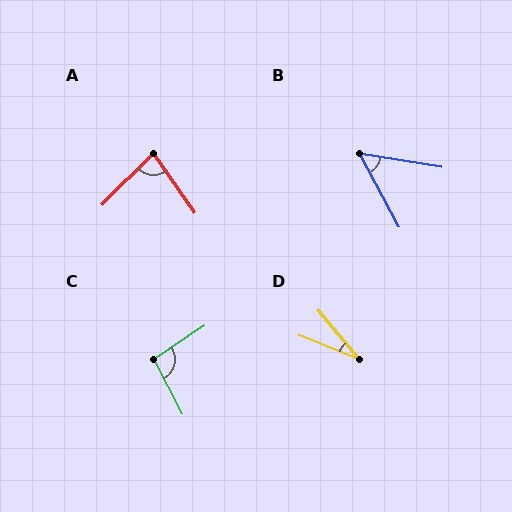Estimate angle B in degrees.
Approximately 53 degrees.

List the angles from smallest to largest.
D (28°), B (53°), A (79°), C (96°).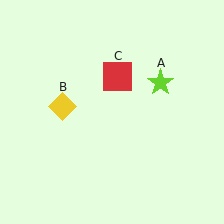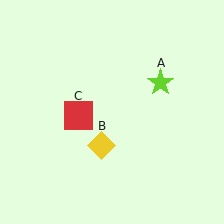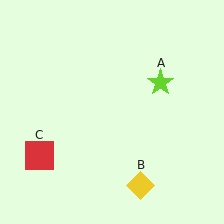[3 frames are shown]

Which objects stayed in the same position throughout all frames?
Lime star (object A) remained stationary.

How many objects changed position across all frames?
2 objects changed position: yellow diamond (object B), red square (object C).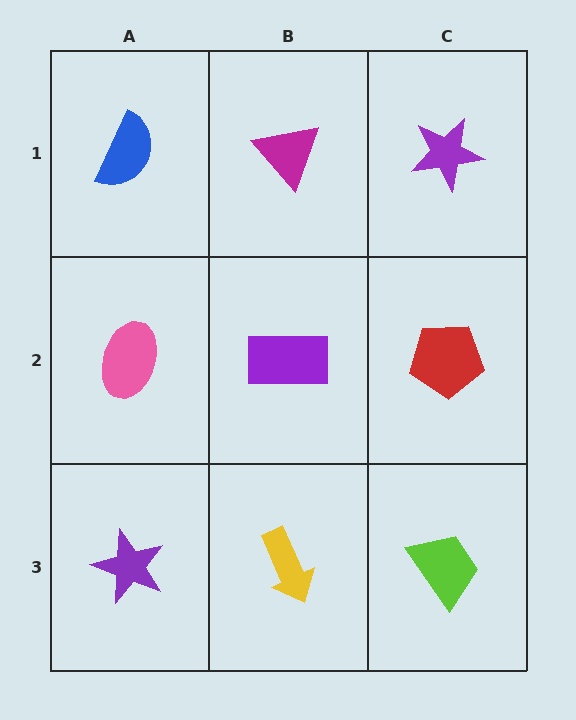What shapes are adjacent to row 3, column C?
A red pentagon (row 2, column C), a yellow arrow (row 3, column B).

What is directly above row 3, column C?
A red pentagon.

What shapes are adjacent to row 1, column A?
A pink ellipse (row 2, column A), a magenta triangle (row 1, column B).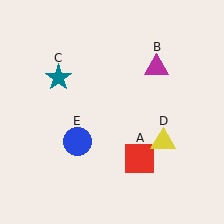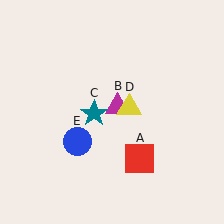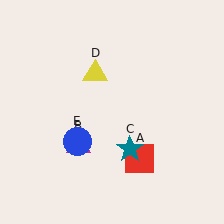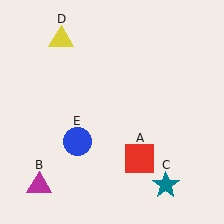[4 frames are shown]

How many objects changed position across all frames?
3 objects changed position: magenta triangle (object B), teal star (object C), yellow triangle (object D).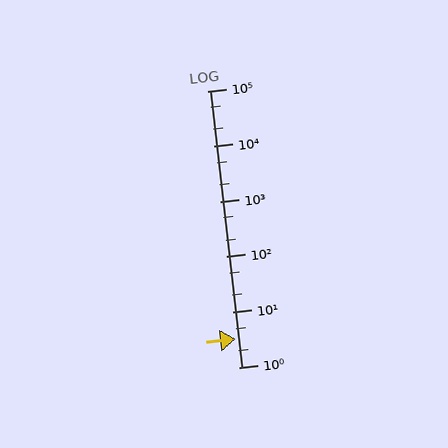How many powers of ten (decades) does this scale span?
The scale spans 5 decades, from 1 to 100000.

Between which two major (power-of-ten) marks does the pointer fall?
The pointer is between 1 and 10.